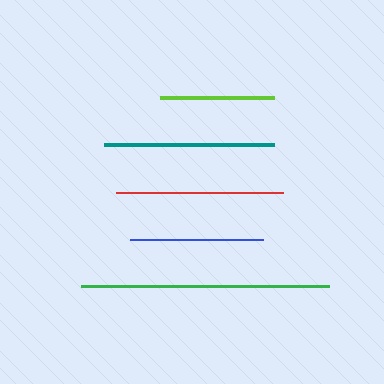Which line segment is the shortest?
The lime line is the shortest at approximately 114 pixels.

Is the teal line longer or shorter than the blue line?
The teal line is longer than the blue line.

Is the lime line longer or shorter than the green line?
The green line is longer than the lime line.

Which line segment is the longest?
The green line is the longest at approximately 248 pixels.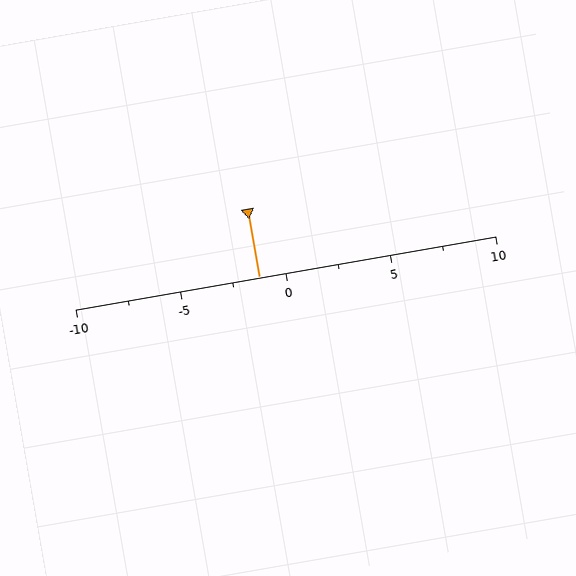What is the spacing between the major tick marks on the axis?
The major ticks are spaced 5 apart.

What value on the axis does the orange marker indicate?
The marker indicates approximately -1.2.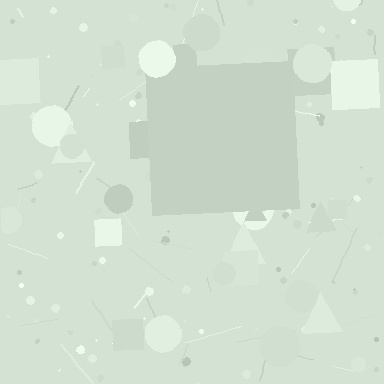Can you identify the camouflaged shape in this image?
The camouflaged shape is a square.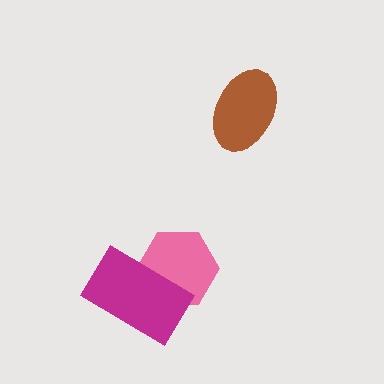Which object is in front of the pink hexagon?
The magenta rectangle is in front of the pink hexagon.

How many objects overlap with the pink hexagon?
1 object overlaps with the pink hexagon.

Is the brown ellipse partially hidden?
No, no other shape covers it.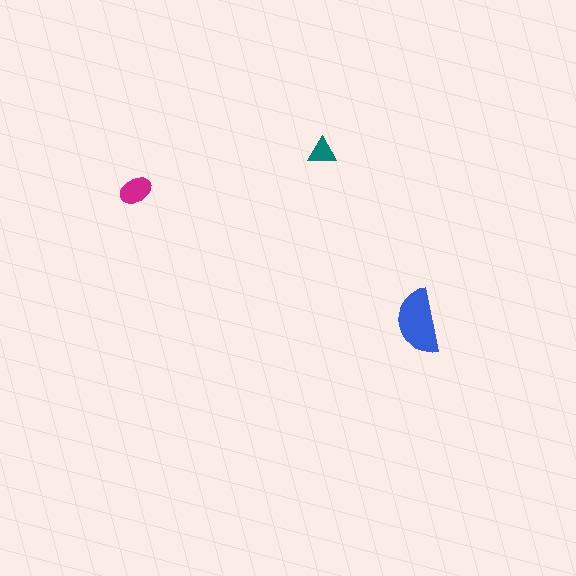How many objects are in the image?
There are 3 objects in the image.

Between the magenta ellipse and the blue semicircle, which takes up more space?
The blue semicircle.